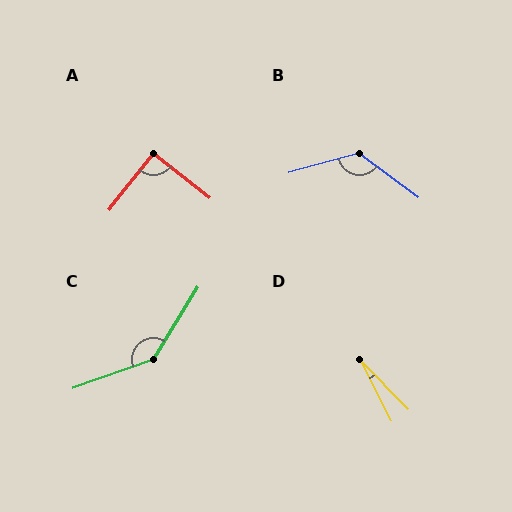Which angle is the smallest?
D, at approximately 17 degrees.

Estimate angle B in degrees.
Approximately 128 degrees.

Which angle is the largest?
C, at approximately 141 degrees.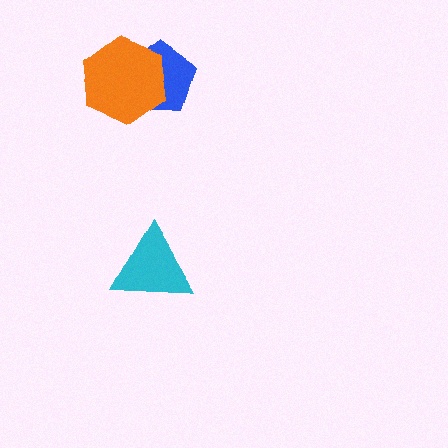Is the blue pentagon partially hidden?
Yes, it is partially covered by another shape.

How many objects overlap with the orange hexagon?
1 object overlaps with the orange hexagon.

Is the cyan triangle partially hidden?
No, no other shape covers it.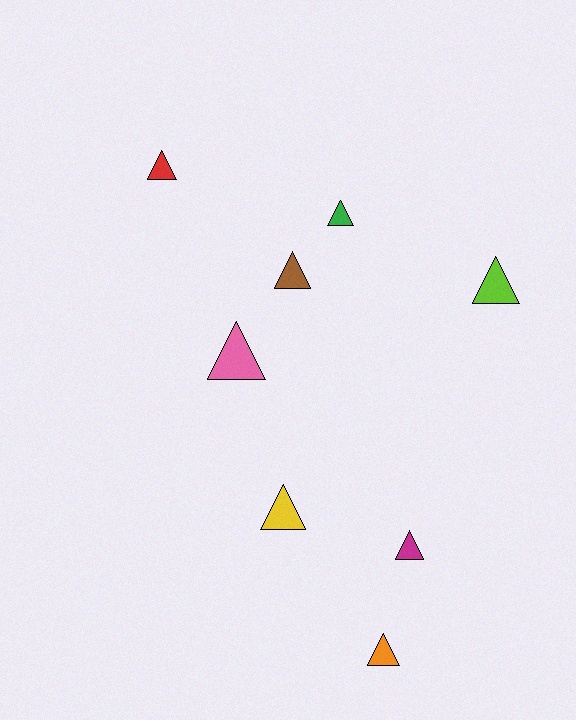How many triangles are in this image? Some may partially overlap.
There are 8 triangles.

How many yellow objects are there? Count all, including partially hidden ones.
There is 1 yellow object.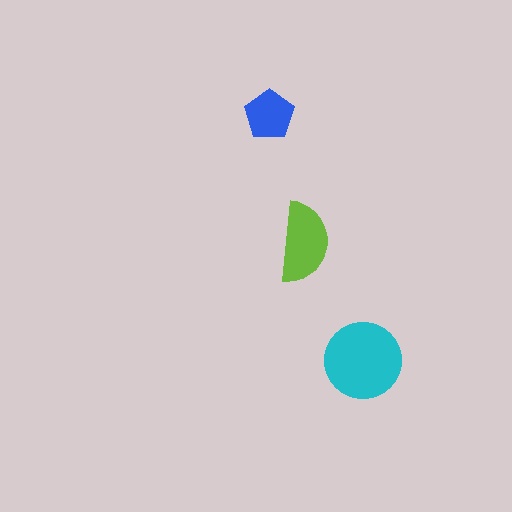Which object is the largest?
The cyan circle.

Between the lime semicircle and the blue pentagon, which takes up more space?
The lime semicircle.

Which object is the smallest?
The blue pentagon.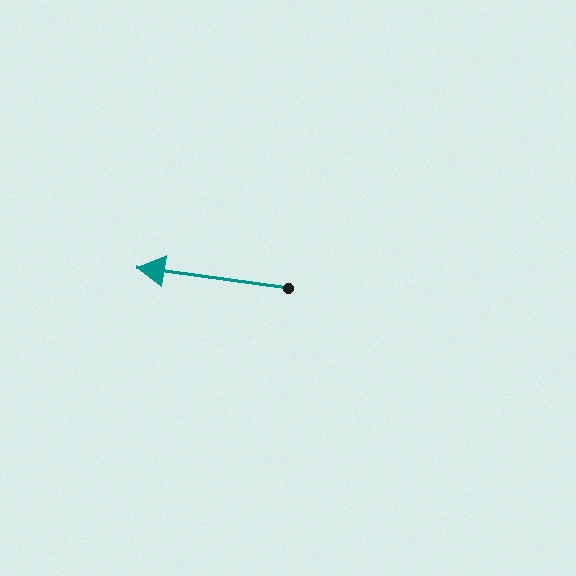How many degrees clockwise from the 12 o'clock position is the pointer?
Approximately 278 degrees.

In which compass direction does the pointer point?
West.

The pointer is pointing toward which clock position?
Roughly 9 o'clock.